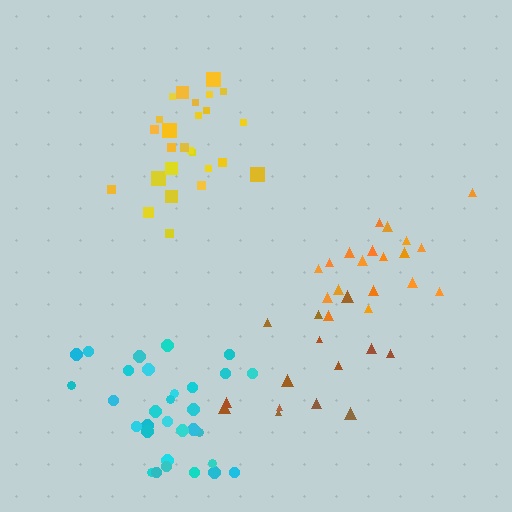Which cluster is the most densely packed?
Yellow.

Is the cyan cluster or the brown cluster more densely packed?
Cyan.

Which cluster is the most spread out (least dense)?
Brown.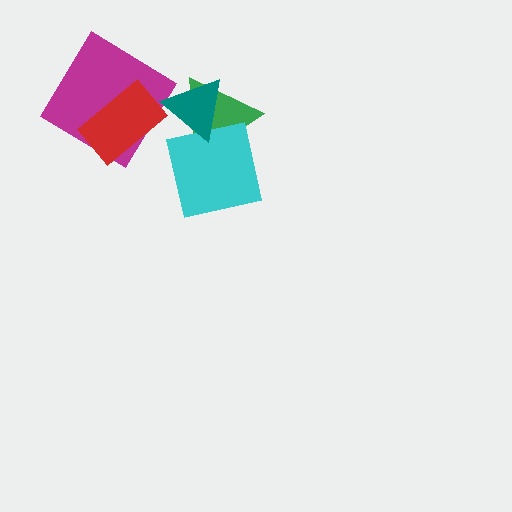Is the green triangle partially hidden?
Yes, it is partially covered by another shape.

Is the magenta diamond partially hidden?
Yes, it is partially covered by another shape.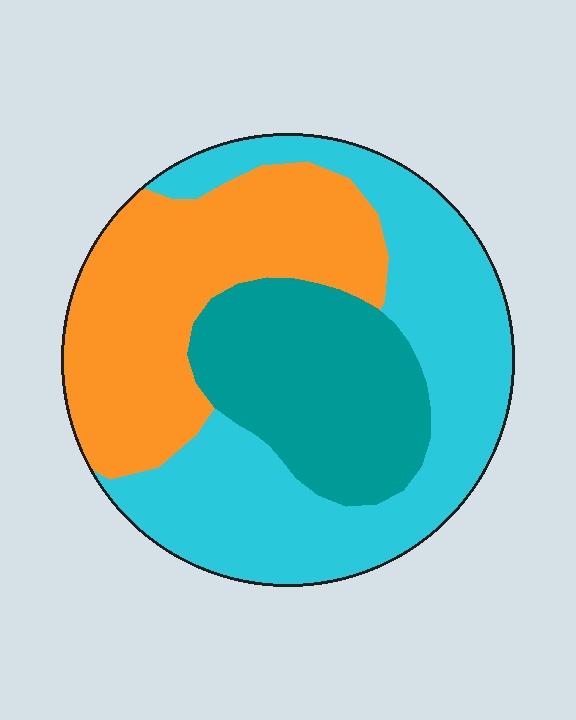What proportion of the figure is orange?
Orange takes up between a quarter and a half of the figure.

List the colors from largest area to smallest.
From largest to smallest: cyan, orange, teal.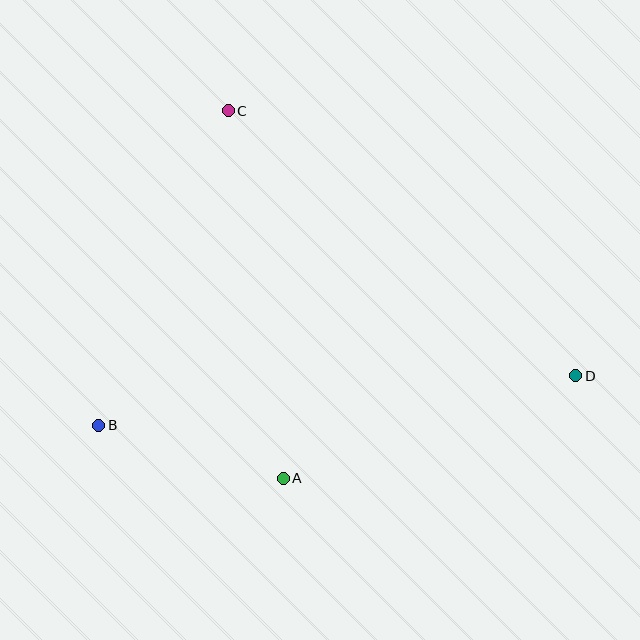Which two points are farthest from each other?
Points B and D are farthest from each other.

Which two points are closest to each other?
Points A and B are closest to each other.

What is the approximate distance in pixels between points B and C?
The distance between B and C is approximately 340 pixels.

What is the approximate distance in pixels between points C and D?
The distance between C and D is approximately 437 pixels.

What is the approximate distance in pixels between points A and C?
The distance between A and C is approximately 371 pixels.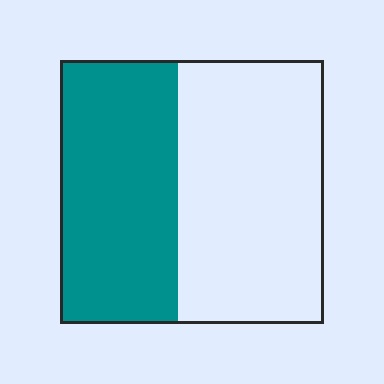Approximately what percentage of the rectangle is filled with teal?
Approximately 45%.